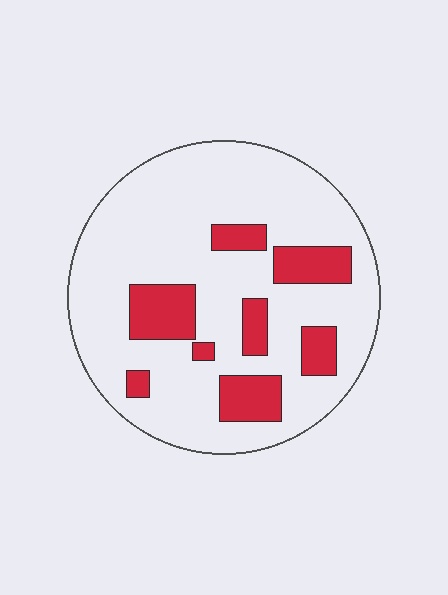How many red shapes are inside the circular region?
8.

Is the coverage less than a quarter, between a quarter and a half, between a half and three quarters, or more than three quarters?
Less than a quarter.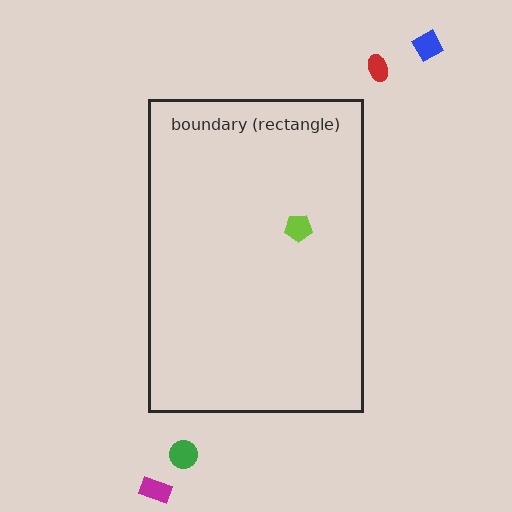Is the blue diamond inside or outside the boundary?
Outside.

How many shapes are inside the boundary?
1 inside, 4 outside.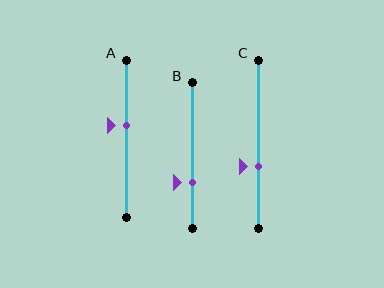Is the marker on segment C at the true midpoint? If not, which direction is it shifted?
No, the marker on segment C is shifted downward by about 13% of the segment length.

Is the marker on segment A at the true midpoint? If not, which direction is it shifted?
No, the marker on segment A is shifted upward by about 8% of the segment length.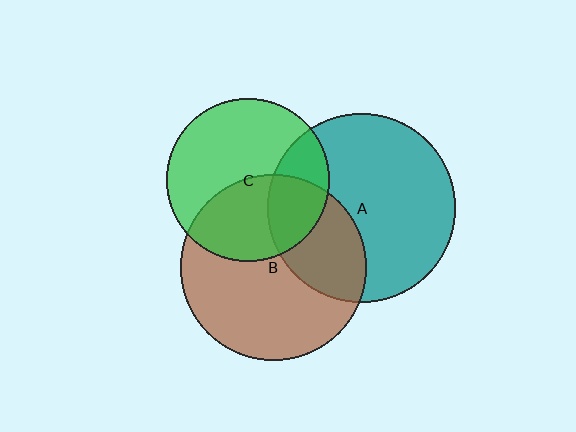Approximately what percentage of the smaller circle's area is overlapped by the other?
Approximately 40%.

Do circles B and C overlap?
Yes.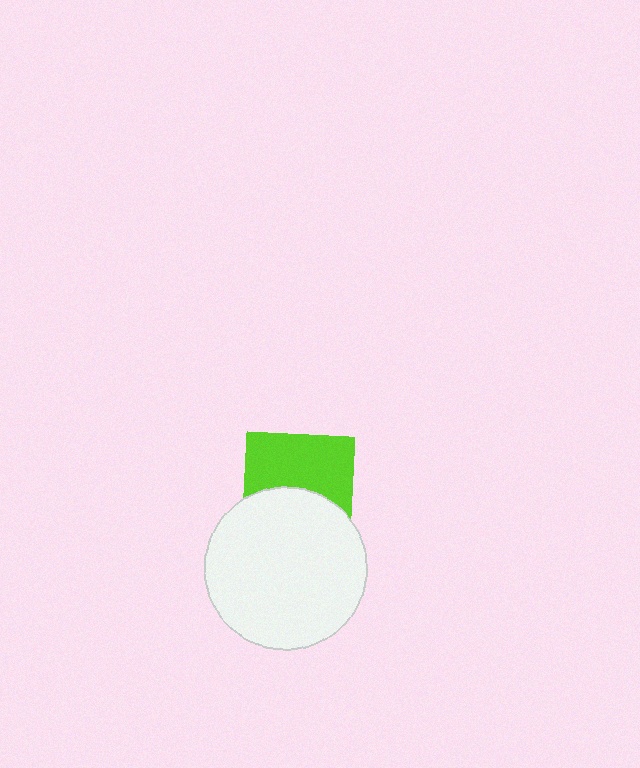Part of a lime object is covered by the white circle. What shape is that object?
It is a square.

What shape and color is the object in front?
The object in front is a white circle.